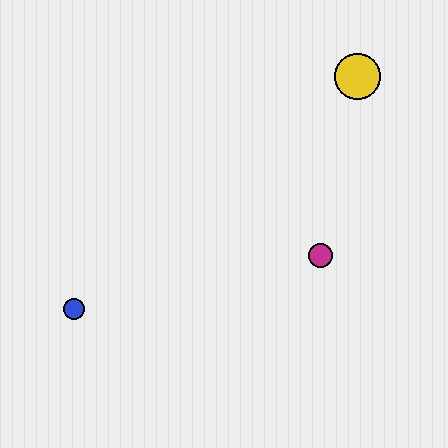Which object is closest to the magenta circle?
The yellow circle is closest to the magenta circle.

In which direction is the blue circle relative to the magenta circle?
The blue circle is to the left of the magenta circle.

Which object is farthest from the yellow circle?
The blue circle is farthest from the yellow circle.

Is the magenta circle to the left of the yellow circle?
Yes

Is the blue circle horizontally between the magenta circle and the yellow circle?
No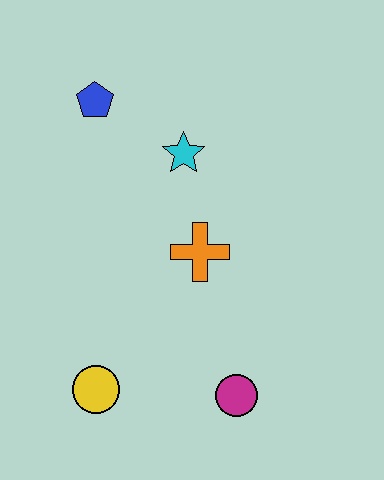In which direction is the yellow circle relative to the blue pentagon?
The yellow circle is below the blue pentagon.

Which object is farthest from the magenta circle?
The blue pentagon is farthest from the magenta circle.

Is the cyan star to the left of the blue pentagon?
No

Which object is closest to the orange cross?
The cyan star is closest to the orange cross.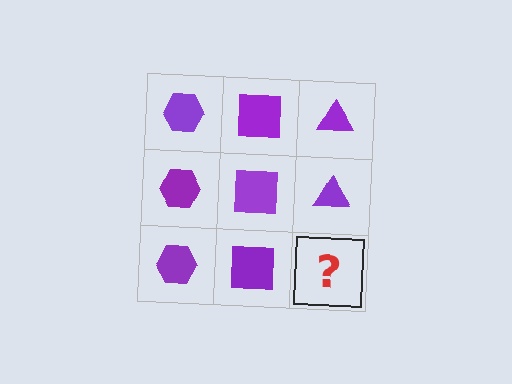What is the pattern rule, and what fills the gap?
The rule is that each column has a consistent shape. The gap should be filled with a purple triangle.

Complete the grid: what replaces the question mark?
The question mark should be replaced with a purple triangle.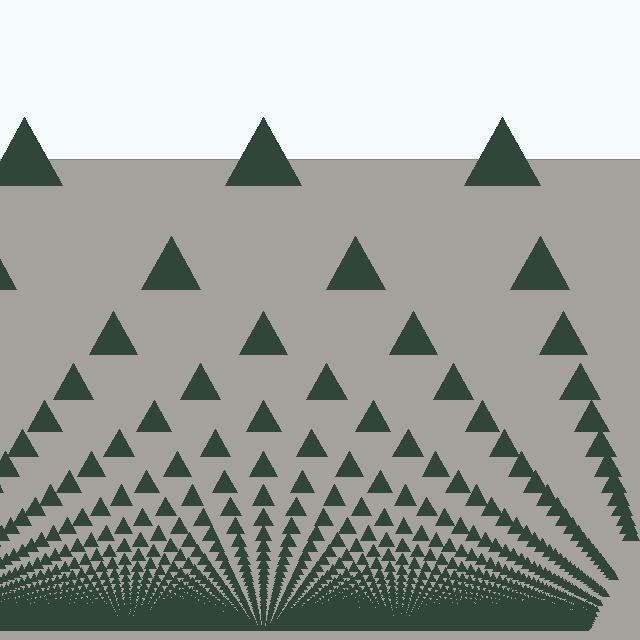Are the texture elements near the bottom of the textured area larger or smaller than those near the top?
Smaller. The gradient is inverted — elements near the bottom are smaller and denser.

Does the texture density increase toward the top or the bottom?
Density increases toward the bottom.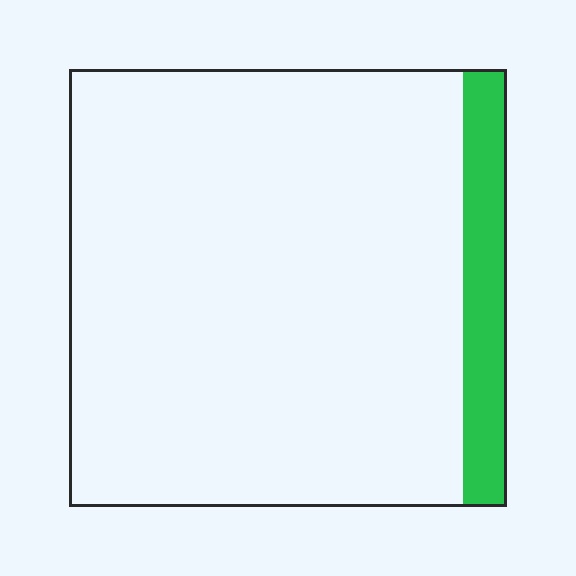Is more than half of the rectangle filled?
No.